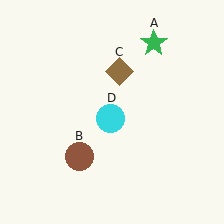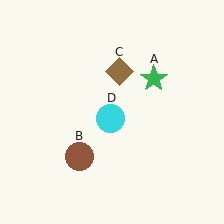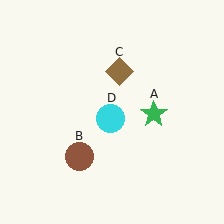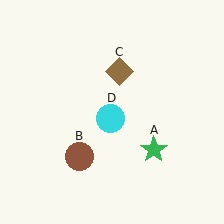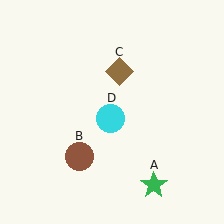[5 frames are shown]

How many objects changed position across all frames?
1 object changed position: green star (object A).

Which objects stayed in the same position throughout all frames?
Brown circle (object B) and brown diamond (object C) and cyan circle (object D) remained stationary.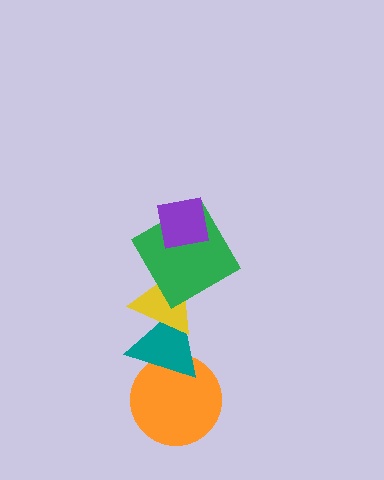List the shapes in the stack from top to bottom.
From top to bottom: the purple square, the green square, the yellow triangle, the teal triangle, the orange circle.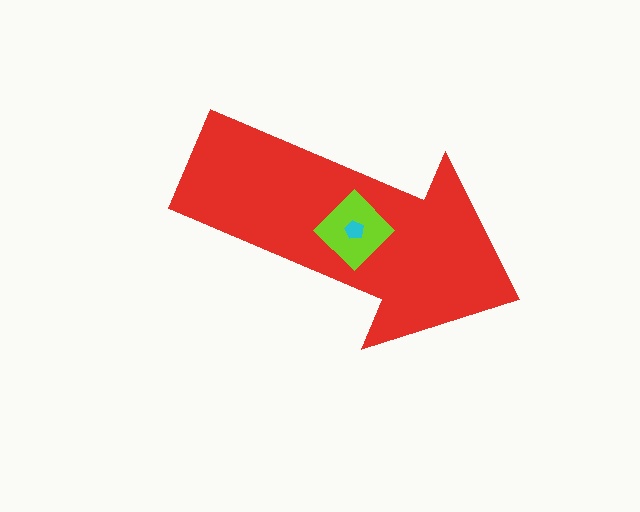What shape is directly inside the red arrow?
The lime diamond.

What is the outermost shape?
The red arrow.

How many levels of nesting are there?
3.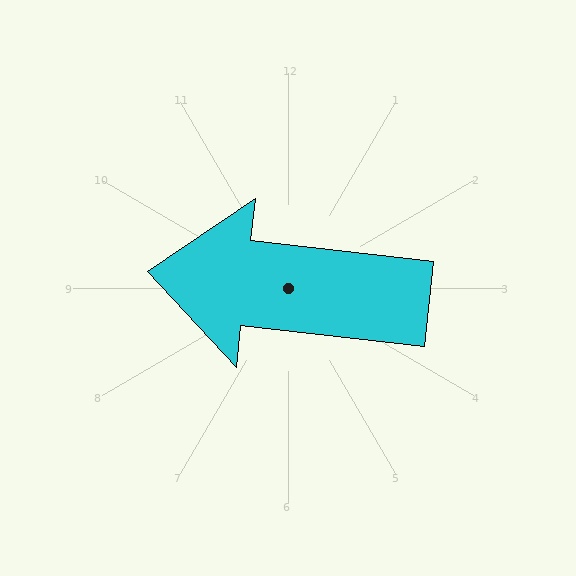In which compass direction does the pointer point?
West.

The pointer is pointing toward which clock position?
Roughly 9 o'clock.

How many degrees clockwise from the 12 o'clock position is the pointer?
Approximately 277 degrees.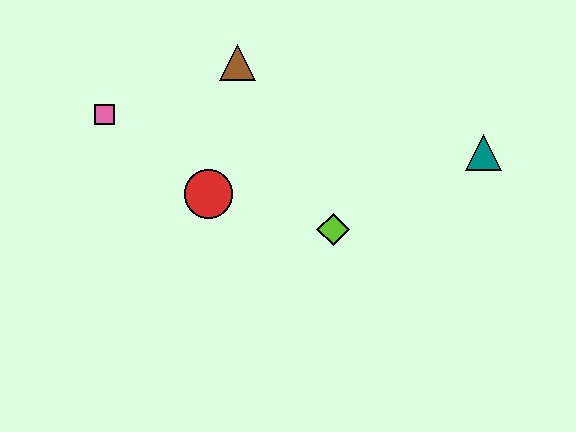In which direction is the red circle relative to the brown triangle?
The red circle is below the brown triangle.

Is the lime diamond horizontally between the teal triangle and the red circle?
Yes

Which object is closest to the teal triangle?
The lime diamond is closest to the teal triangle.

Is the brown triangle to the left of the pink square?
No